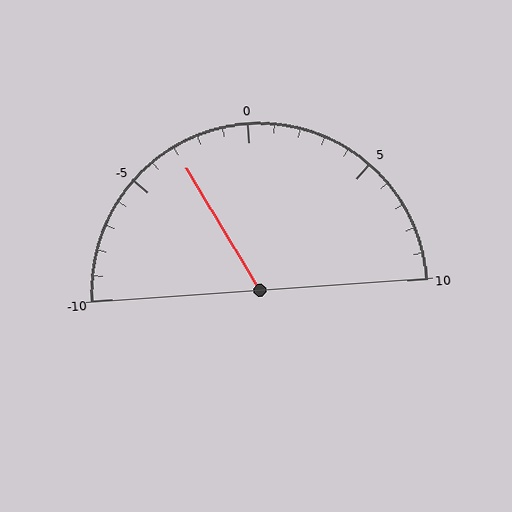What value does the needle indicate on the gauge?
The needle indicates approximately -3.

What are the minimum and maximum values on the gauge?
The gauge ranges from -10 to 10.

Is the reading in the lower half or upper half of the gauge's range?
The reading is in the lower half of the range (-10 to 10).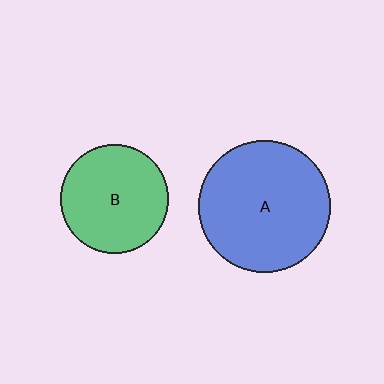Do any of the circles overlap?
No, none of the circles overlap.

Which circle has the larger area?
Circle A (blue).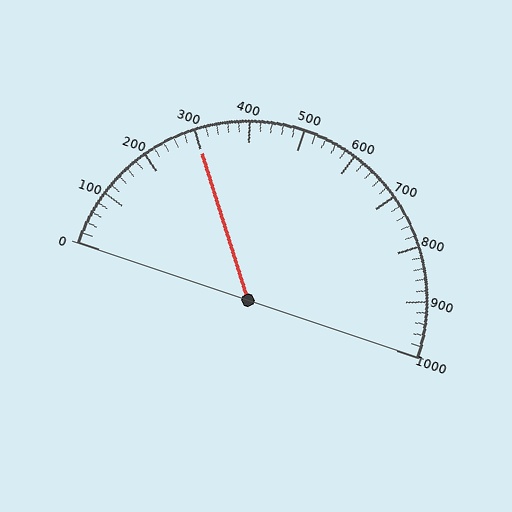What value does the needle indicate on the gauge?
The needle indicates approximately 300.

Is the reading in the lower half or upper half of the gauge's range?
The reading is in the lower half of the range (0 to 1000).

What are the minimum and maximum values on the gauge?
The gauge ranges from 0 to 1000.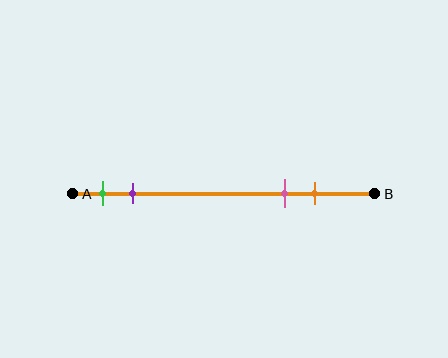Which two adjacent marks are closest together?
The green and purple marks are the closest adjacent pair.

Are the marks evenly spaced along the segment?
No, the marks are not evenly spaced.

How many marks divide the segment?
There are 4 marks dividing the segment.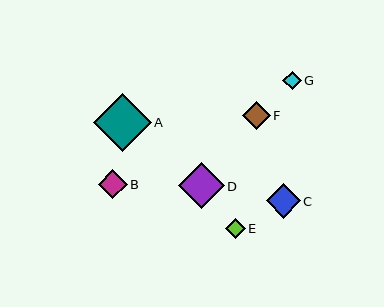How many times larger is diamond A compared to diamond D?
Diamond A is approximately 1.2 times the size of diamond D.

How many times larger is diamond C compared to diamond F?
Diamond C is approximately 1.2 times the size of diamond F.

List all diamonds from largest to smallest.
From largest to smallest: A, D, C, B, F, E, G.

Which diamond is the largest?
Diamond A is the largest with a size of approximately 58 pixels.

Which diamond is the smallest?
Diamond G is the smallest with a size of approximately 18 pixels.